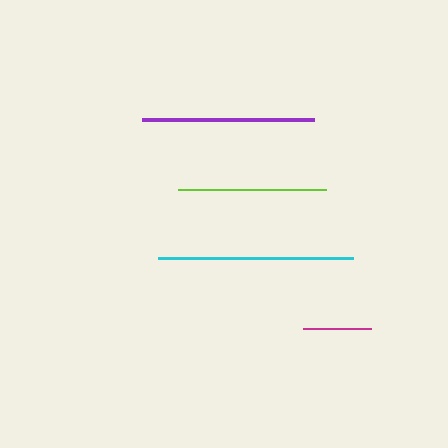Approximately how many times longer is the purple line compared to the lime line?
The purple line is approximately 1.2 times the length of the lime line.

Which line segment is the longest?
The cyan line is the longest at approximately 195 pixels.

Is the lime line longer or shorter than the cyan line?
The cyan line is longer than the lime line.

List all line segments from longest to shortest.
From longest to shortest: cyan, purple, lime, magenta.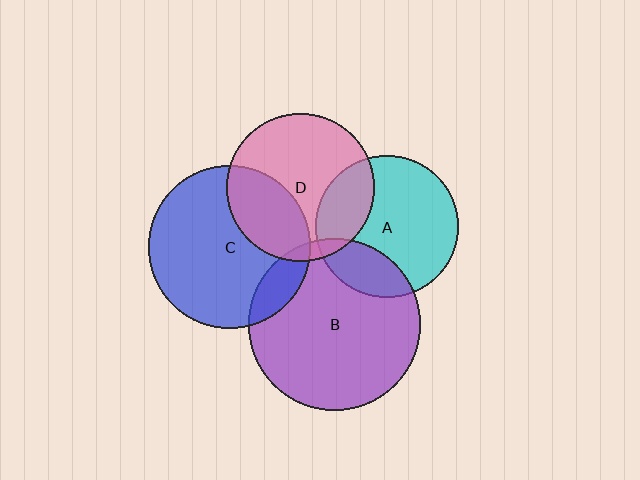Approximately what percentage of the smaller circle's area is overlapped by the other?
Approximately 20%.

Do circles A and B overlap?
Yes.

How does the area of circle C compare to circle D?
Approximately 1.2 times.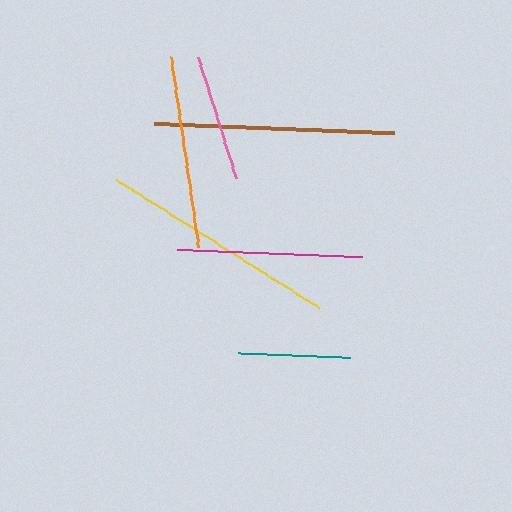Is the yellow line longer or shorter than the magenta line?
The yellow line is longer than the magenta line.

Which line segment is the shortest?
The teal line is the shortest at approximately 112 pixels.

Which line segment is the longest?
The yellow line is the longest at approximately 240 pixels.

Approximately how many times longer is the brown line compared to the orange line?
The brown line is approximately 1.2 times the length of the orange line.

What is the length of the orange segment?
The orange segment is approximately 192 pixels long.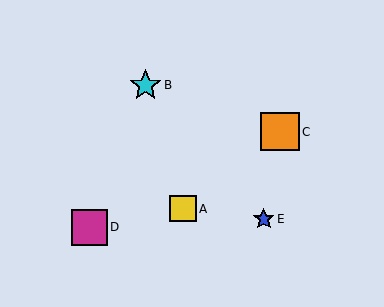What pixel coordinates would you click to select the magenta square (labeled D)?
Click at (89, 227) to select the magenta square D.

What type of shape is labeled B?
Shape B is a cyan star.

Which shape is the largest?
The orange square (labeled C) is the largest.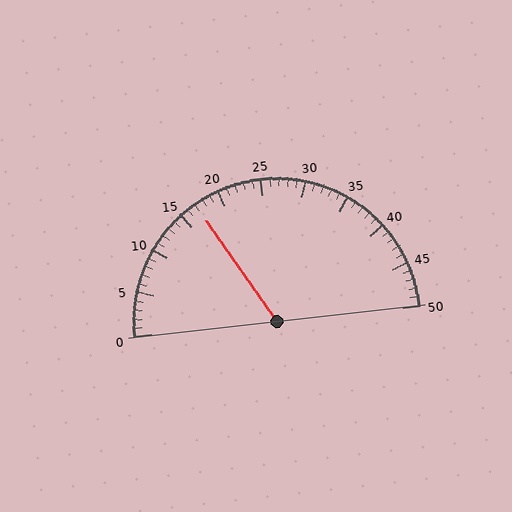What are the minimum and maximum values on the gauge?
The gauge ranges from 0 to 50.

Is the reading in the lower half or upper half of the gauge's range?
The reading is in the lower half of the range (0 to 50).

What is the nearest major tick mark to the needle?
The nearest major tick mark is 15.